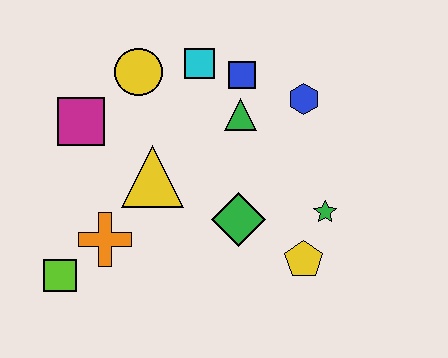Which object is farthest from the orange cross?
The blue hexagon is farthest from the orange cross.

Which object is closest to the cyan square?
The blue square is closest to the cyan square.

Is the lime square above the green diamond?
No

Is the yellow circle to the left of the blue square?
Yes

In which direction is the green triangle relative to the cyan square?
The green triangle is below the cyan square.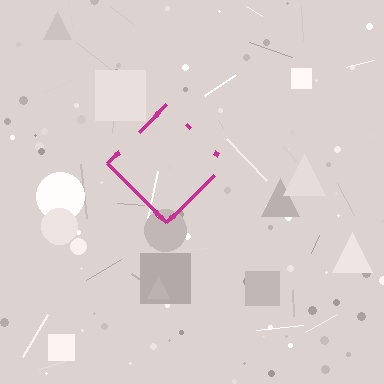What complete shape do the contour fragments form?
The contour fragments form a diamond.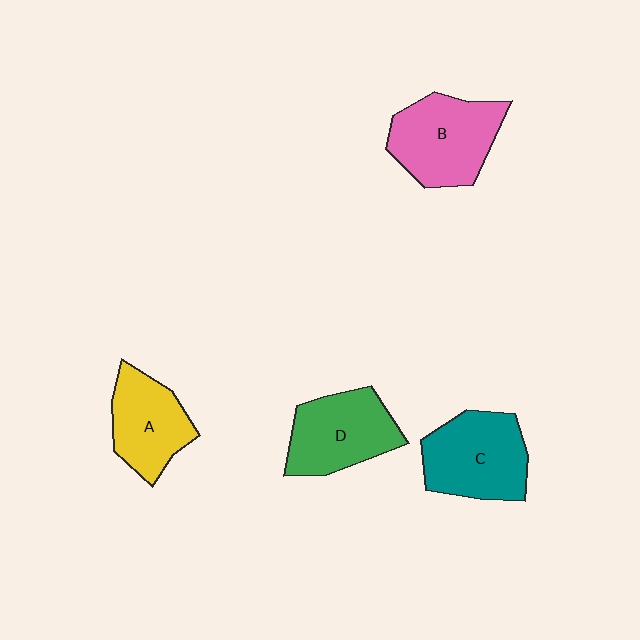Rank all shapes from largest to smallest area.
From largest to smallest: B (pink), C (teal), D (green), A (yellow).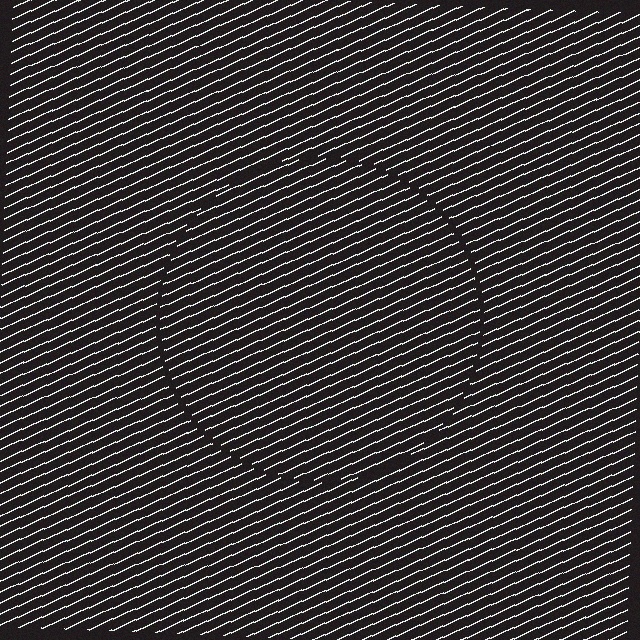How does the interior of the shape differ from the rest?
The interior of the shape contains the same grating, shifted by half a period — the contour is defined by the phase discontinuity where line-ends from the inner and outer gratings abut.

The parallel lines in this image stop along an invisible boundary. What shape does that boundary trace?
An illusory circle. The interior of the shape contains the same grating, shifted by half a period — the contour is defined by the phase discontinuity where line-ends from the inner and outer gratings abut.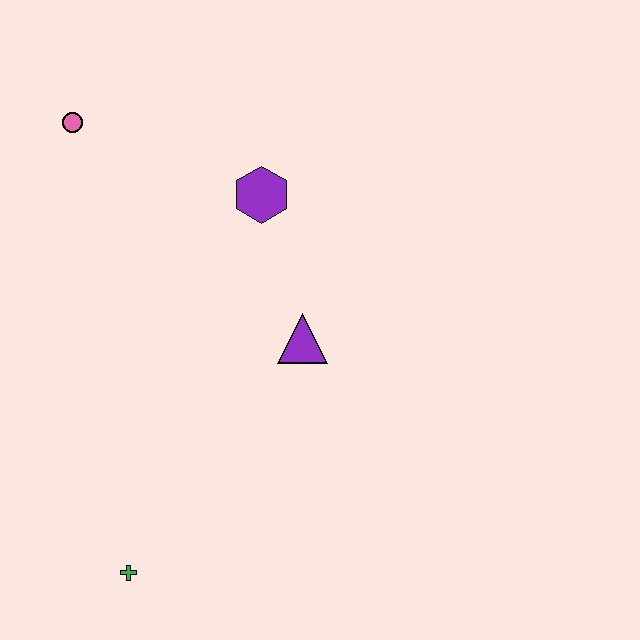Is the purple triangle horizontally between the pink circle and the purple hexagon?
No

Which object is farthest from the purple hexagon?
The green cross is farthest from the purple hexagon.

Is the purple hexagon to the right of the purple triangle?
No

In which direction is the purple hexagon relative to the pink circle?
The purple hexagon is to the right of the pink circle.